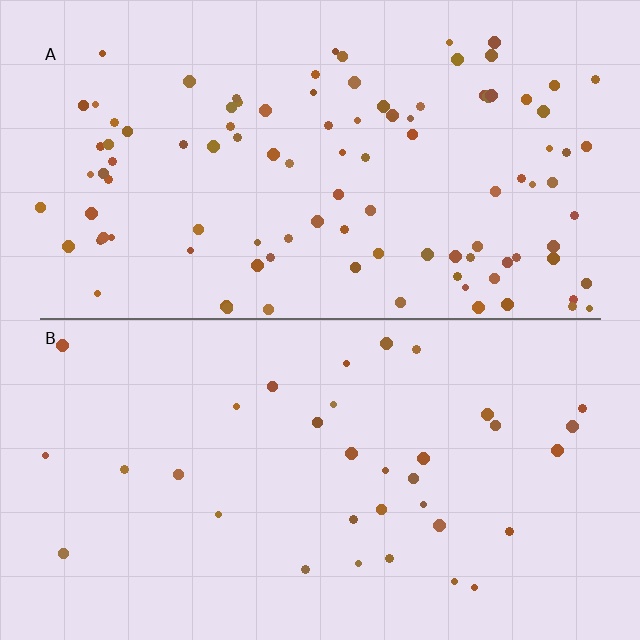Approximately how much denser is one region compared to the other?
Approximately 3.0× — region A over region B.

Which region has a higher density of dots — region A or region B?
A (the top).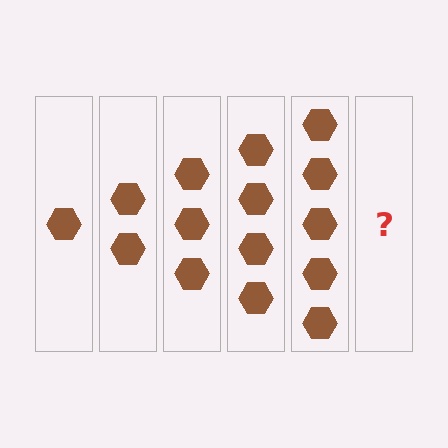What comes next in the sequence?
The next element should be 6 hexagons.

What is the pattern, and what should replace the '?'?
The pattern is that each step adds one more hexagon. The '?' should be 6 hexagons.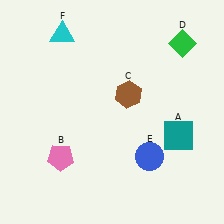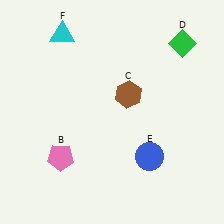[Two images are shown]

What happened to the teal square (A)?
The teal square (A) was removed in Image 2. It was in the bottom-right area of Image 1.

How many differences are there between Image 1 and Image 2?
There is 1 difference between the two images.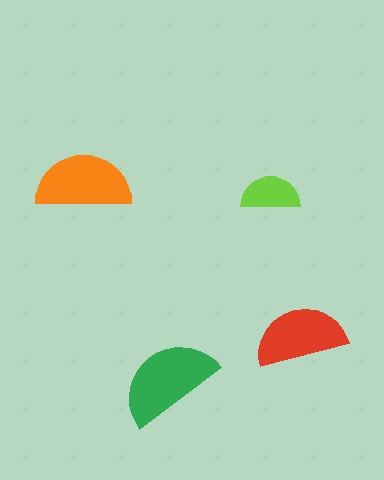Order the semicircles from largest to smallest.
the green one, the orange one, the red one, the lime one.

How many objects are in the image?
There are 4 objects in the image.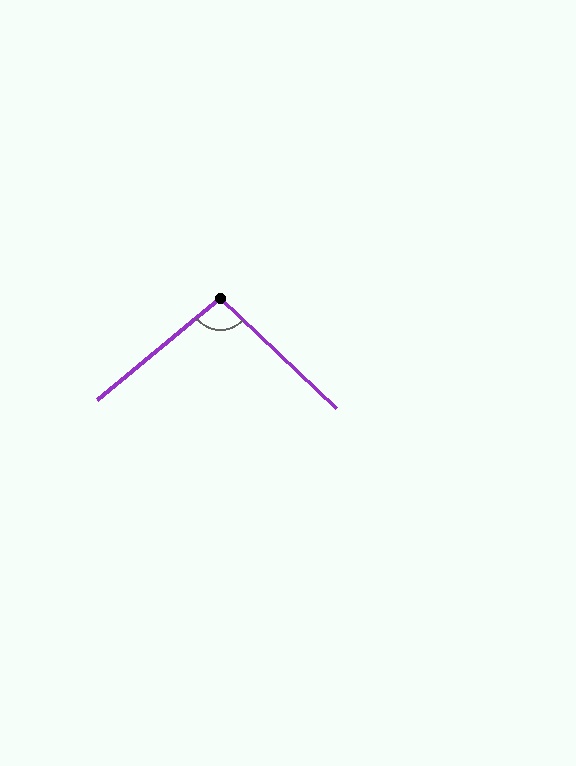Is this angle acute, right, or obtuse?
It is obtuse.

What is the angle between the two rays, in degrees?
Approximately 97 degrees.